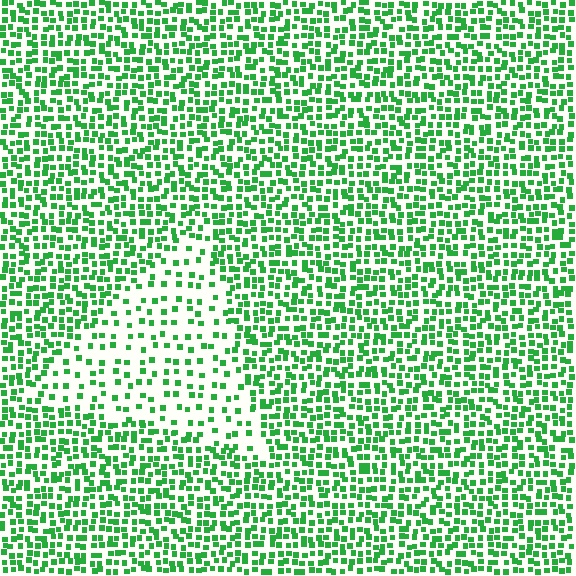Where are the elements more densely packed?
The elements are more densely packed outside the triangle boundary.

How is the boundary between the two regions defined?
The boundary is defined by a change in element density (approximately 2.3x ratio). All elements are the same color, size, and shape.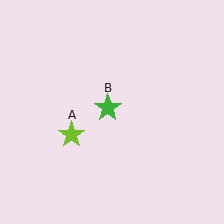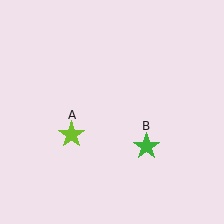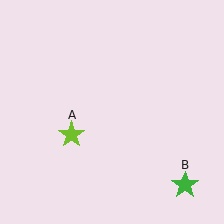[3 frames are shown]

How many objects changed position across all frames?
1 object changed position: green star (object B).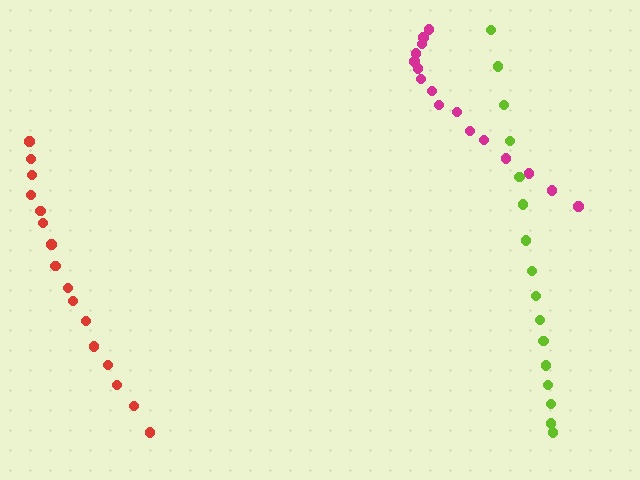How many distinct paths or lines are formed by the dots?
There are 3 distinct paths.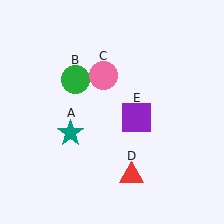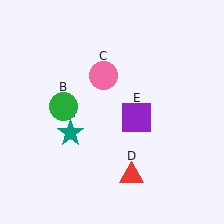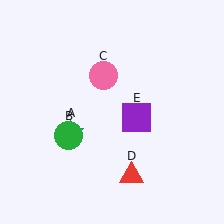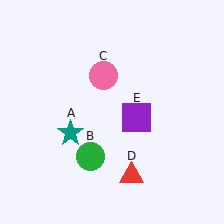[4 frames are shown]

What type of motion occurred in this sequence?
The green circle (object B) rotated counterclockwise around the center of the scene.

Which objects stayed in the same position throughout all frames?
Teal star (object A) and pink circle (object C) and red triangle (object D) and purple square (object E) remained stationary.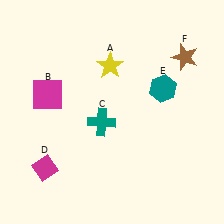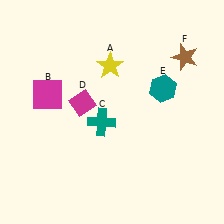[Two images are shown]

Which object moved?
The magenta diamond (D) moved up.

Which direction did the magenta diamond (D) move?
The magenta diamond (D) moved up.